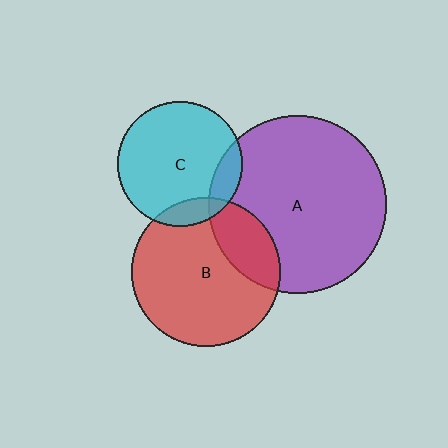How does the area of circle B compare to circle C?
Approximately 1.4 times.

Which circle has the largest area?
Circle A (purple).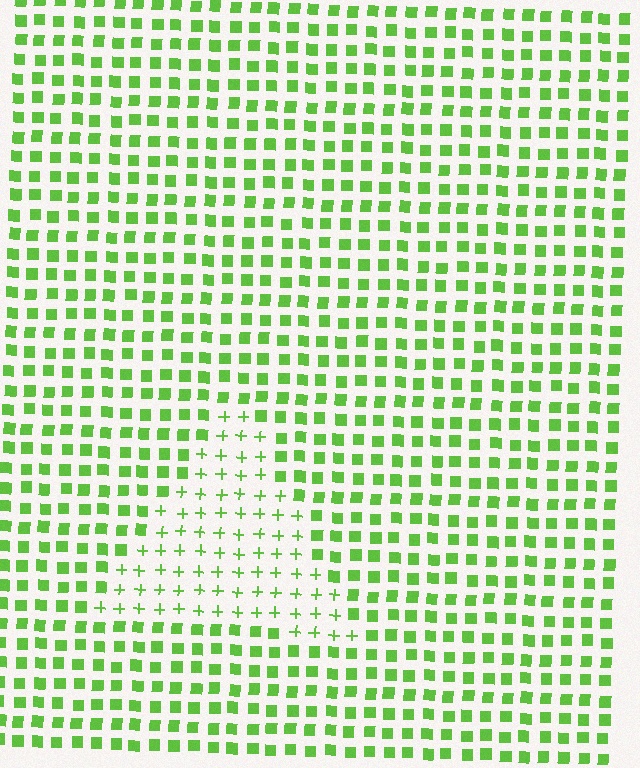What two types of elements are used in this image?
The image uses plus signs inside the triangle region and squares outside it.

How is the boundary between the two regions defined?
The boundary is defined by a change in element shape: plus signs inside vs. squares outside. All elements share the same color and spacing.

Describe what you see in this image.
The image is filled with small lime elements arranged in a uniform grid. A triangle-shaped region contains plus signs, while the surrounding area contains squares. The boundary is defined purely by the change in element shape.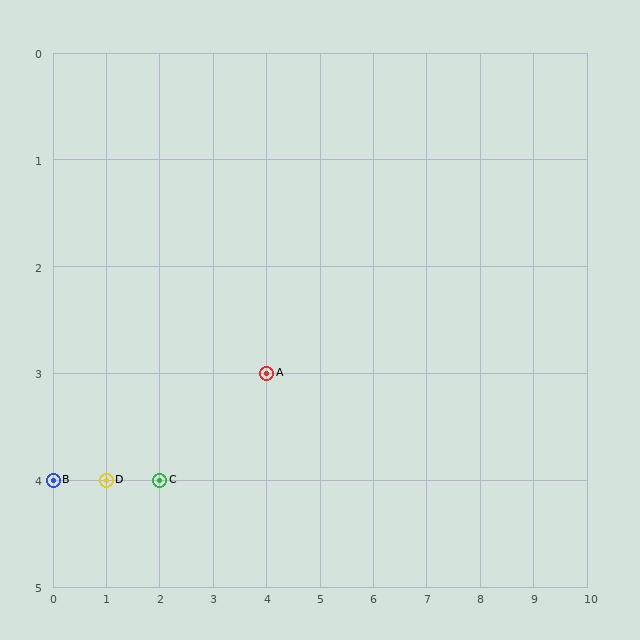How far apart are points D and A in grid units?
Points D and A are 3 columns and 1 row apart (about 3.2 grid units diagonally).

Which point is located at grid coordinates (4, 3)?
Point A is at (4, 3).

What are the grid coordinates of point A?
Point A is at grid coordinates (4, 3).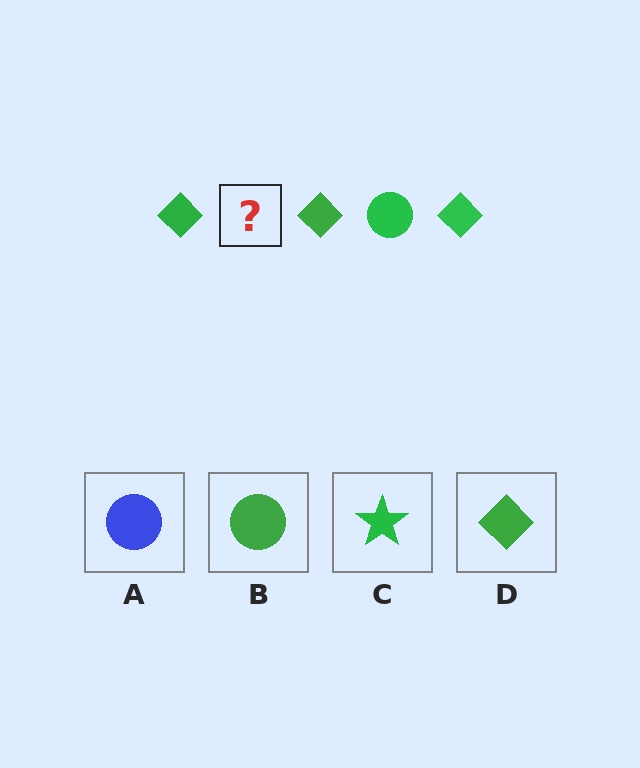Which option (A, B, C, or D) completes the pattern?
B.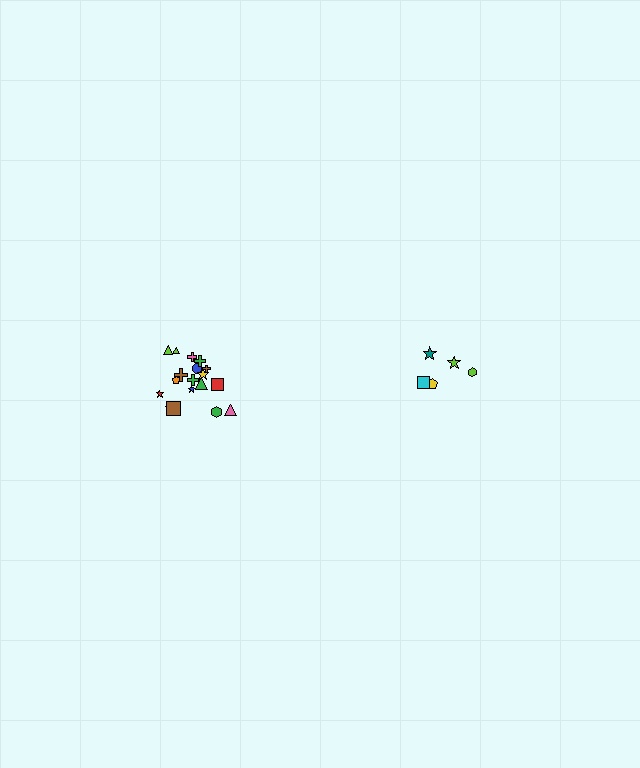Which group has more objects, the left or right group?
The left group.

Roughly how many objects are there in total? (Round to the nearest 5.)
Roughly 25 objects in total.